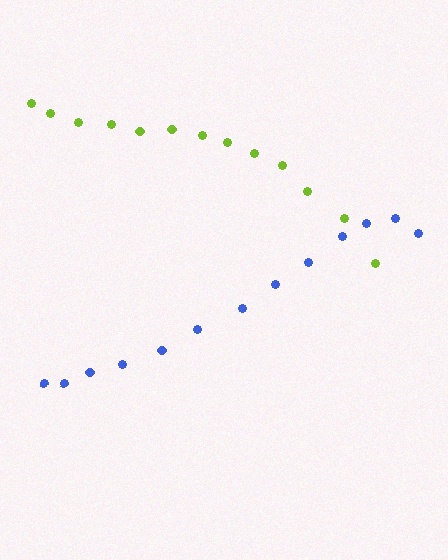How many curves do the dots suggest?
There are 2 distinct paths.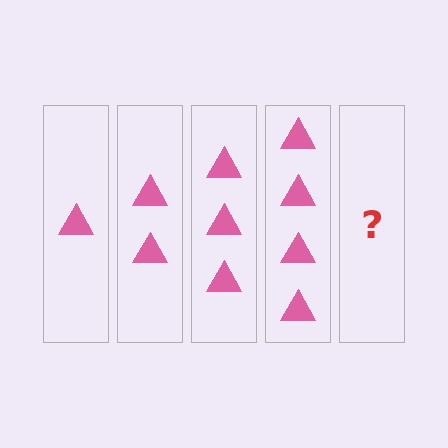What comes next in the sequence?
The next element should be 5 triangles.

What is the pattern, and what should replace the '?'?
The pattern is that each step adds one more triangle. The '?' should be 5 triangles.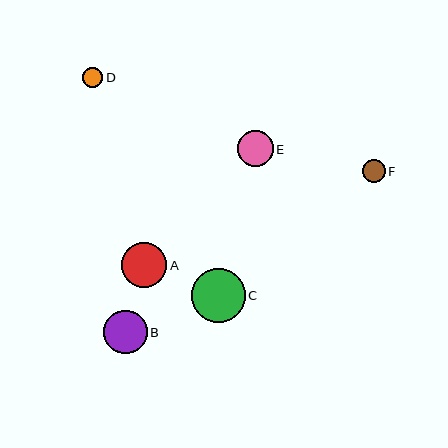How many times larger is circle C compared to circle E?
Circle C is approximately 1.5 times the size of circle E.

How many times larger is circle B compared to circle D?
Circle B is approximately 2.2 times the size of circle D.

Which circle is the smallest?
Circle D is the smallest with a size of approximately 20 pixels.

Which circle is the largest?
Circle C is the largest with a size of approximately 54 pixels.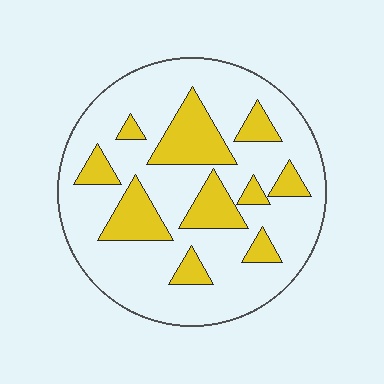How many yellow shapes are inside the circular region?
10.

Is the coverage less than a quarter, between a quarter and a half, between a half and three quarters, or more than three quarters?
Less than a quarter.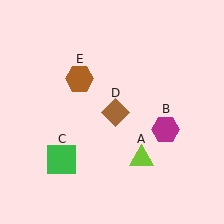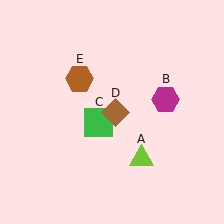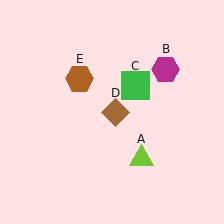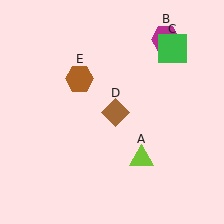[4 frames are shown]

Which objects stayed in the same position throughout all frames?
Lime triangle (object A) and brown diamond (object D) and brown hexagon (object E) remained stationary.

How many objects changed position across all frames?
2 objects changed position: magenta hexagon (object B), green square (object C).